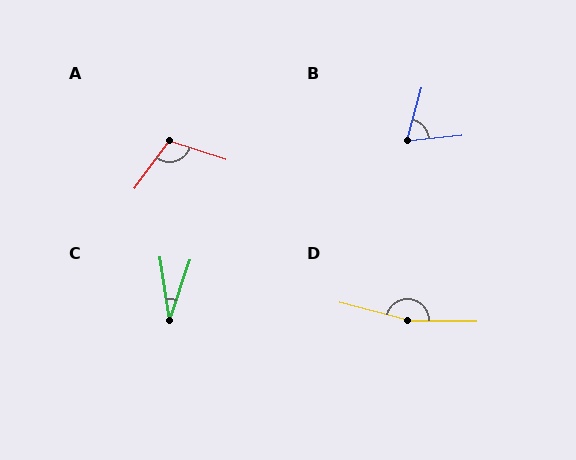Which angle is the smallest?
C, at approximately 28 degrees.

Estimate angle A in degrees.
Approximately 108 degrees.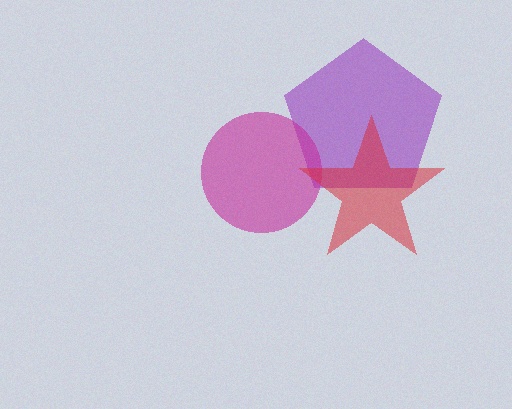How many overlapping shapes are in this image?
There are 3 overlapping shapes in the image.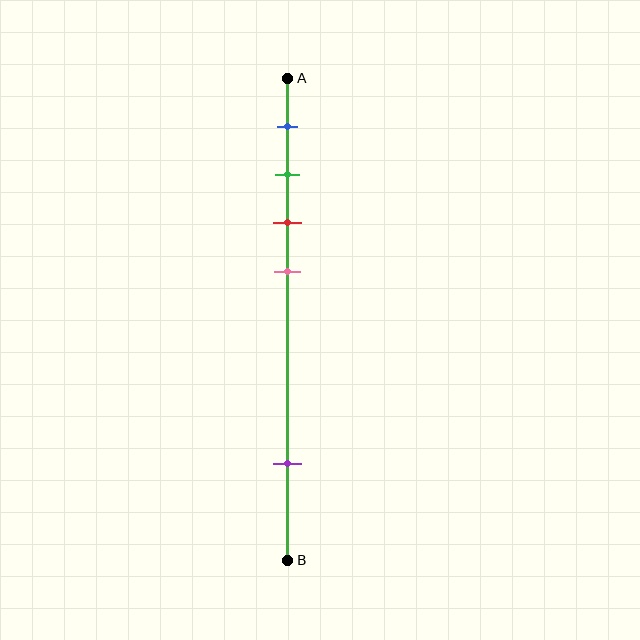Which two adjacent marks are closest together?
The green and red marks are the closest adjacent pair.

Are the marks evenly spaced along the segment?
No, the marks are not evenly spaced.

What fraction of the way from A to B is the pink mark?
The pink mark is approximately 40% (0.4) of the way from A to B.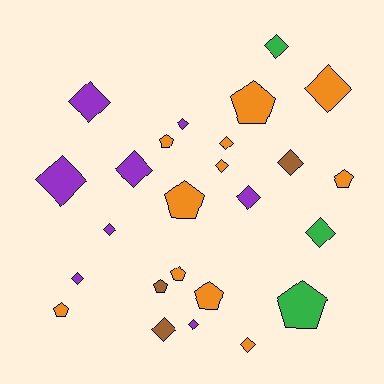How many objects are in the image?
There are 25 objects.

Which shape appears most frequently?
Diamond, with 16 objects.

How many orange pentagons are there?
There are 7 orange pentagons.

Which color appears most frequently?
Orange, with 11 objects.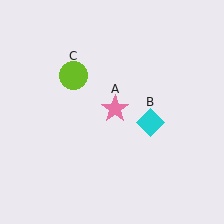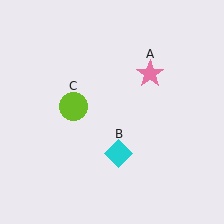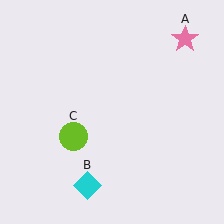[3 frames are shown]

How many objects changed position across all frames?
3 objects changed position: pink star (object A), cyan diamond (object B), lime circle (object C).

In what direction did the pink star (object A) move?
The pink star (object A) moved up and to the right.